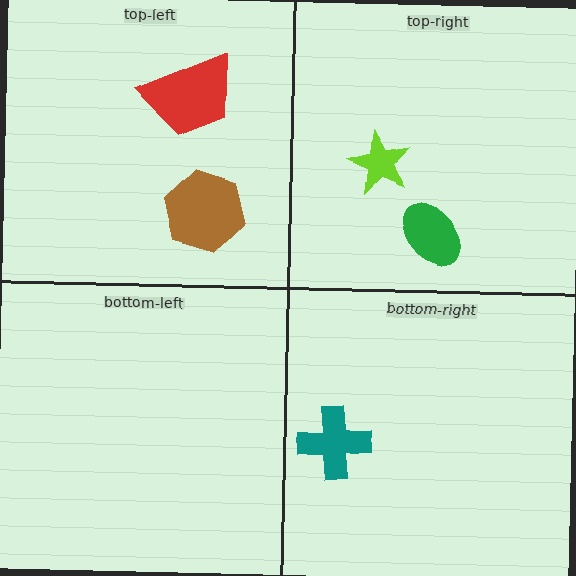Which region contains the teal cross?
The bottom-right region.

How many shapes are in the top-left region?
2.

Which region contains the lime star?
The top-right region.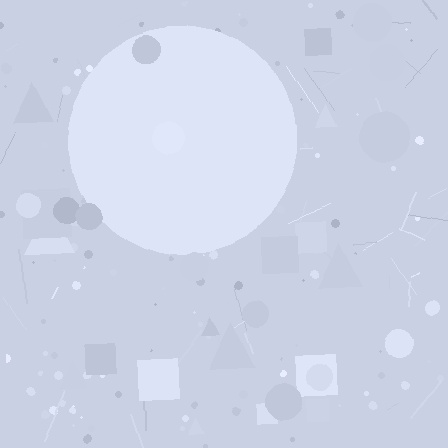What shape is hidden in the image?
A circle is hidden in the image.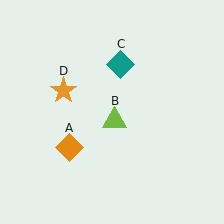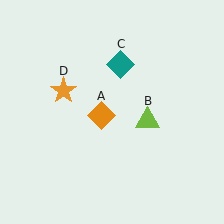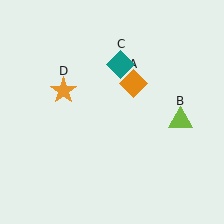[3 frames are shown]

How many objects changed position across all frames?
2 objects changed position: orange diamond (object A), lime triangle (object B).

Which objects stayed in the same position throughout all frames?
Teal diamond (object C) and orange star (object D) remained stationary.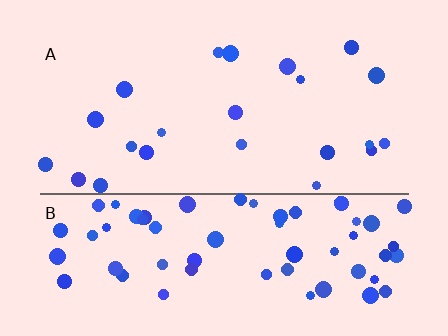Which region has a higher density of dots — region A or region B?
B (the bottom).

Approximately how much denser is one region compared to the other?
Approximately 3.1× — region B over region A.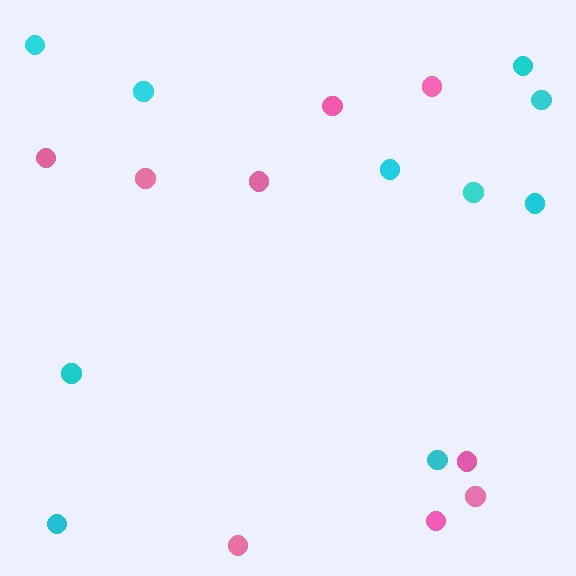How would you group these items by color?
There are 2 groups: one group of pink circles (9) and one group of cyan circles (10).